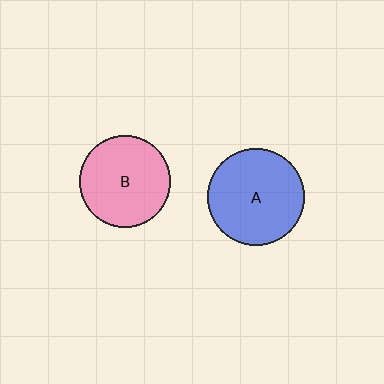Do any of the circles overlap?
No, none of the circles overlap.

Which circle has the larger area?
Circle A (blue).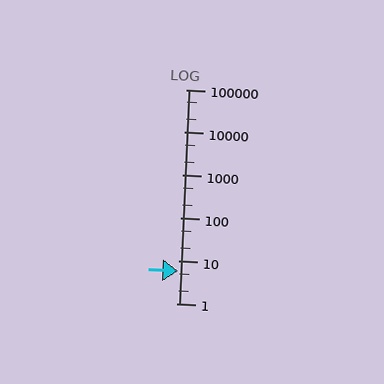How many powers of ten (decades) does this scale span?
The scale spans 5 decades, from 1 to 100000.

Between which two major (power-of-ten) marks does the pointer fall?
The pointer is between 1 and 10.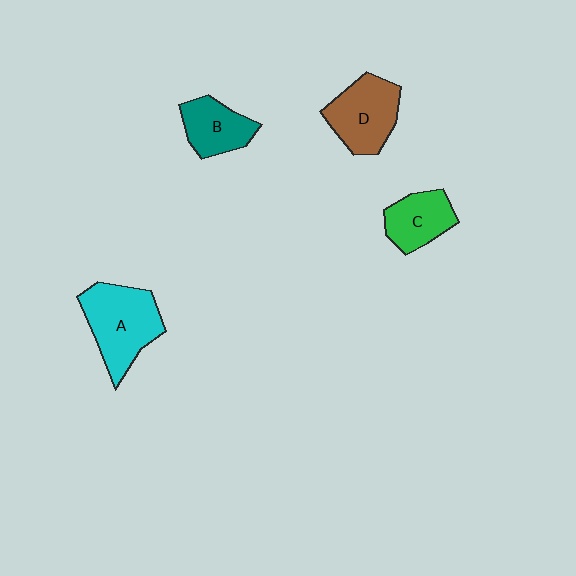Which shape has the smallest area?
Shape C (green).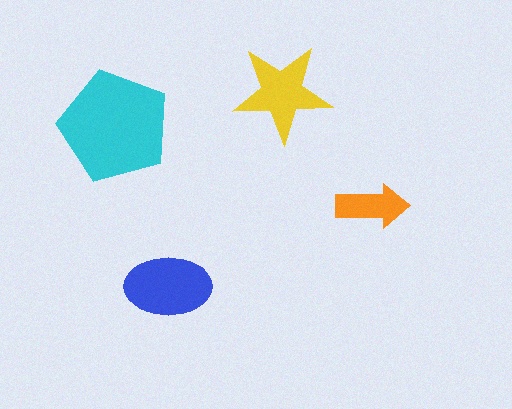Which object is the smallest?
The orange arrow.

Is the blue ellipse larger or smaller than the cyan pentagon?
Smaller.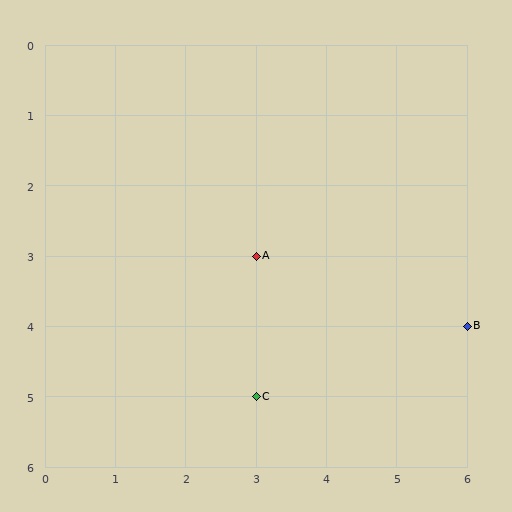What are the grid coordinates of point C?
Point C is at grid coordinates (3, 5).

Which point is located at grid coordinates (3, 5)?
Point C is at (3, 5).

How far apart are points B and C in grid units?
Points B and C are 3 columns and 1 row apart (about 3.2 grid units diagonally).